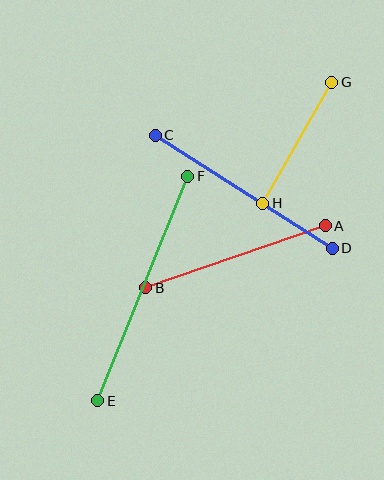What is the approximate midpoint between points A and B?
The midpoint is at approximately (235, 257) pixels.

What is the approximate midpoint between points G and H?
The midpoint is at approximately (297, 143) pixels.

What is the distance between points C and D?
The distance is approximately 210 pixels.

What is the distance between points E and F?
The distance is approximately 242 pixels.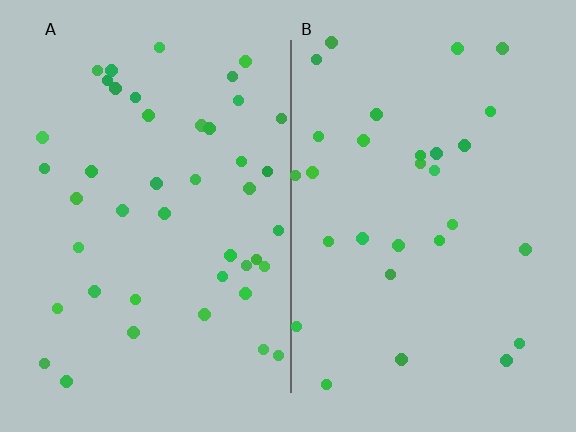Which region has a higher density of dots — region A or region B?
A (the left).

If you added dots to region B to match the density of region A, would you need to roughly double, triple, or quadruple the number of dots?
Approximately double.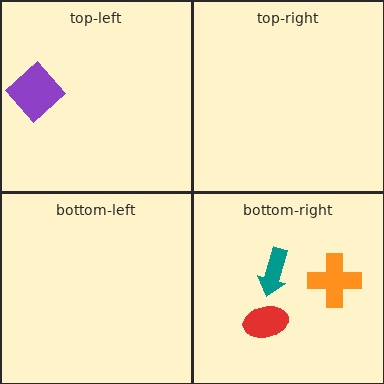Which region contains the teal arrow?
The bottom-right region.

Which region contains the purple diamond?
The top-left region.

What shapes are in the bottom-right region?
The teal arrow, the red ellipse, the orange cross.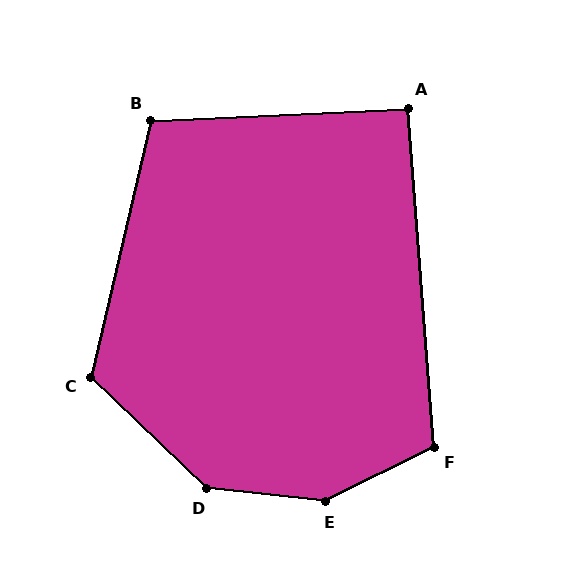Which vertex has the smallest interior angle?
A, at approximately 92 degrees.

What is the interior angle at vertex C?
Approximately 121 degrees (obtuse).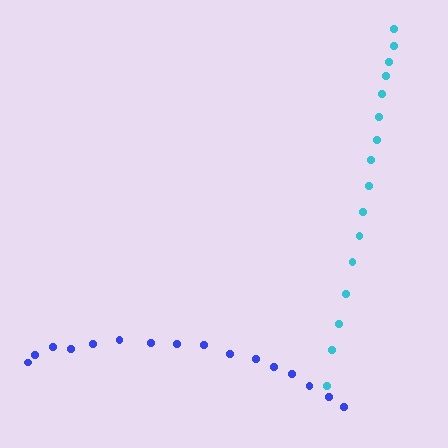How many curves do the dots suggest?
There are 2 distinct paths.